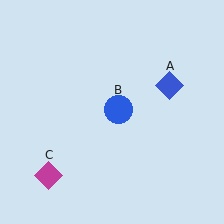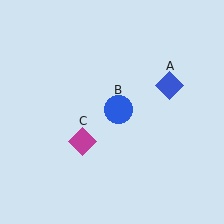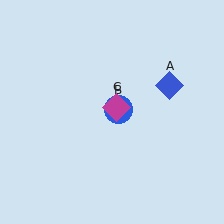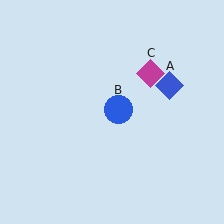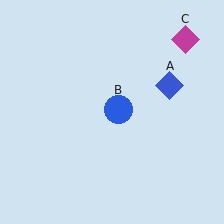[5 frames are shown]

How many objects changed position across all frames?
1 object changed position: magenta diamond (object C).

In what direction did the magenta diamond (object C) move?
The magenta diamond (object C) moved up and to the right.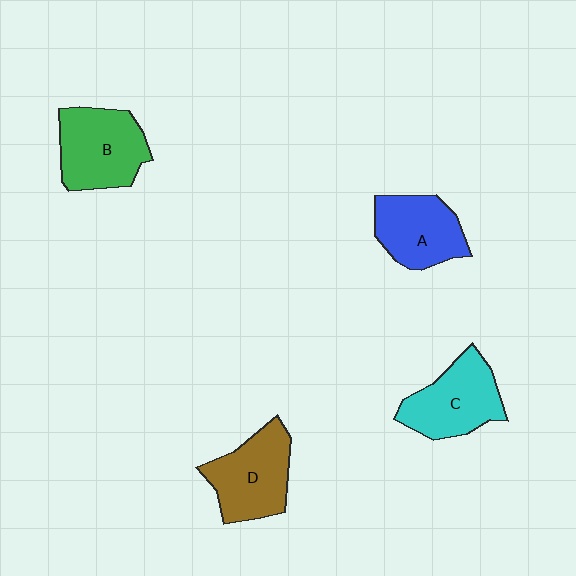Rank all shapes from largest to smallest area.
From largest to smallest: B (green), D (brown), C (cyan), A (blue).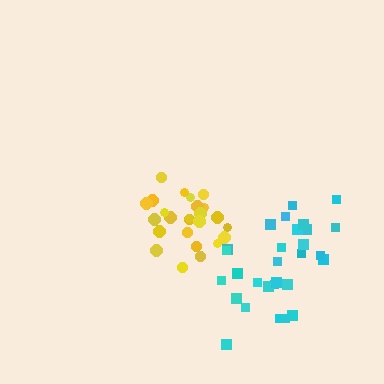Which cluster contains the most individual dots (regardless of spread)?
Cyan (29).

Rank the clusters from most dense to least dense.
yellow, cyan.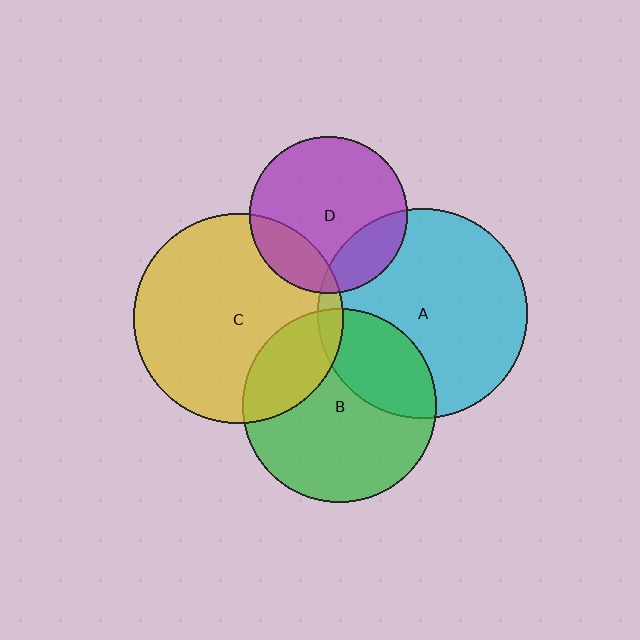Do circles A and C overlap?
Yes.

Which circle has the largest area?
Circle A (cyan).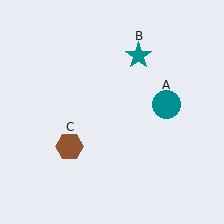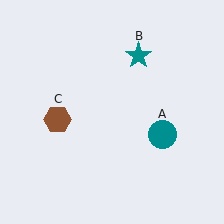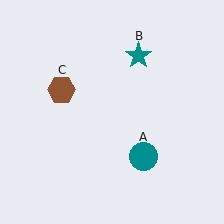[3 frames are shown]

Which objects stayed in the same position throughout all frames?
Teal star (object B) remained stationary.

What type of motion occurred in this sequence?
The teal circle (object A), brown hexagon (object C) rotated clockwise around the center of the scene.